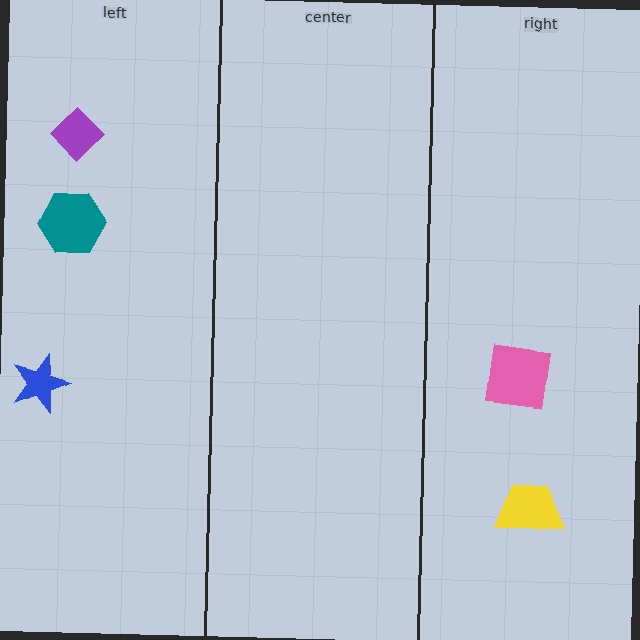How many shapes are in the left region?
3.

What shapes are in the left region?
The teal hexagon, the purple diamond, the blue star.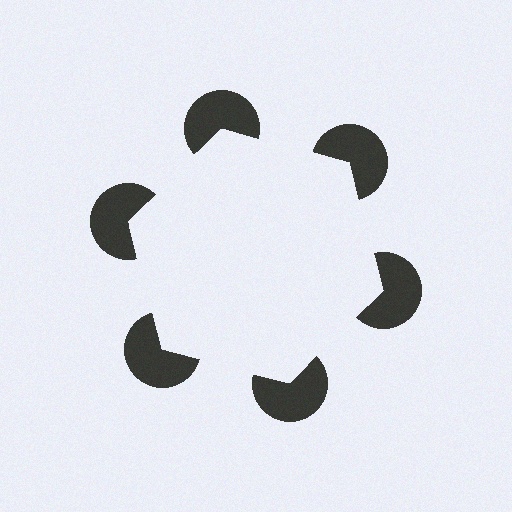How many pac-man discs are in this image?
There are 6 — one at each vertex of the illusory hexagon.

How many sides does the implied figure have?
6 sides.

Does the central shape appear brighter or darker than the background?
It typically appears slightly brighter than the background, even though no actual brightness change is drawn.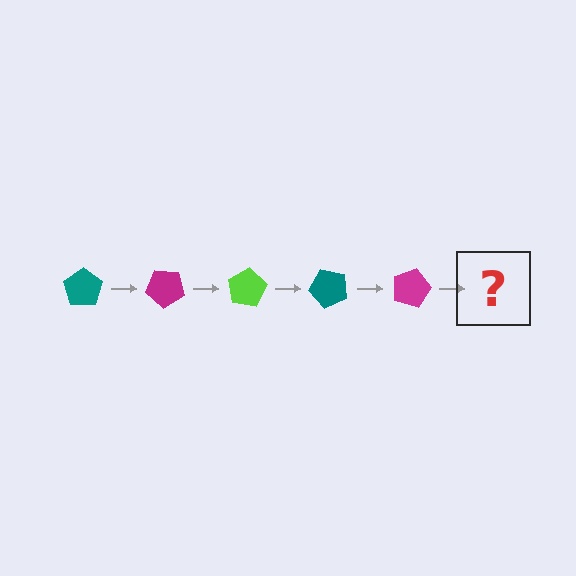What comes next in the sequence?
The next element should be a lime pentagon, rotated 200 degrees from the start.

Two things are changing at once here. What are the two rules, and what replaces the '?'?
The two rules are that it rotates 40 degrees each step and the color cycles through teal, magenta, and lime. The '?' should be a lime pentagon, rotated 200 degrees from the start.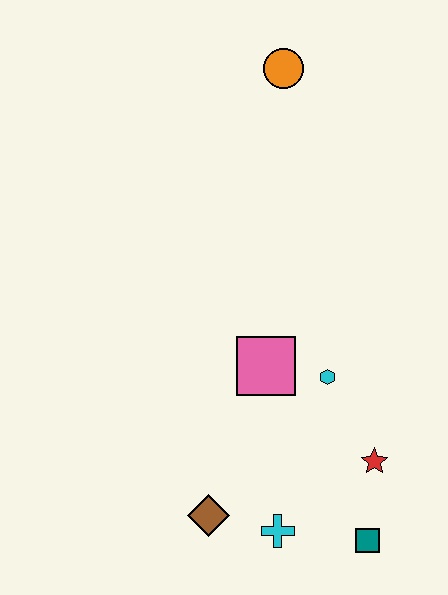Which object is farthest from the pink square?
The orange circle is farthest from the pink square.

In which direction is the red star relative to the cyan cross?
The red star is to the right of the cyan cross.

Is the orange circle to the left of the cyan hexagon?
Yes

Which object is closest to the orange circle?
The pink square is closest to the orange circle.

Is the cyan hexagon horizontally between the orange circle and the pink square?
No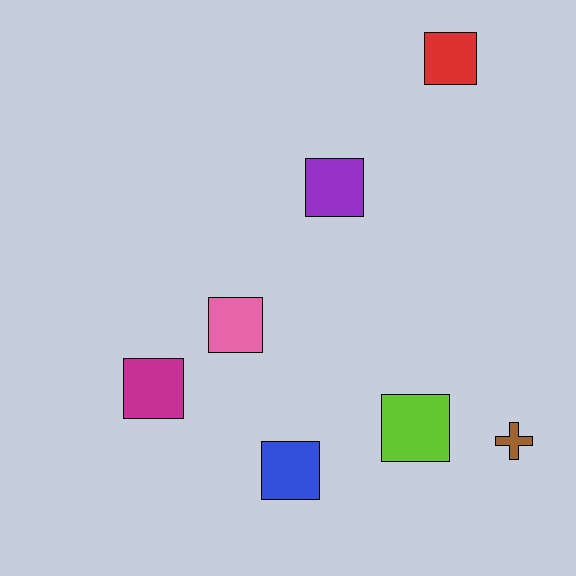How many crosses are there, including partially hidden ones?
There is 1 cross.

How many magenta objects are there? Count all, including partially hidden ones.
There is 1 magenta object.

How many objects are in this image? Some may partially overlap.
There are 7 objects.